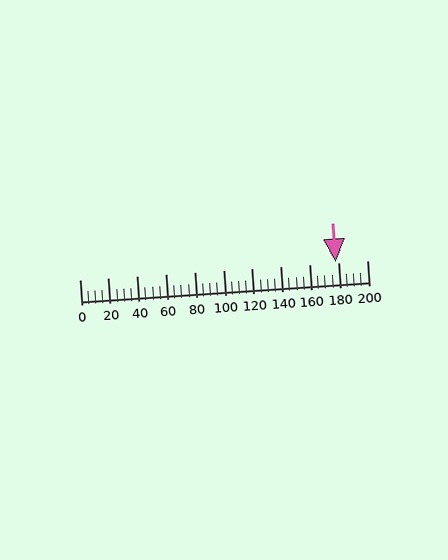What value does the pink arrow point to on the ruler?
The pink arrow points to approximately 178.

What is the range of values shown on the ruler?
The ruler shows values from 0 to 200.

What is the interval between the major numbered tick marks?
The major tick marks are spaced 20 units apart.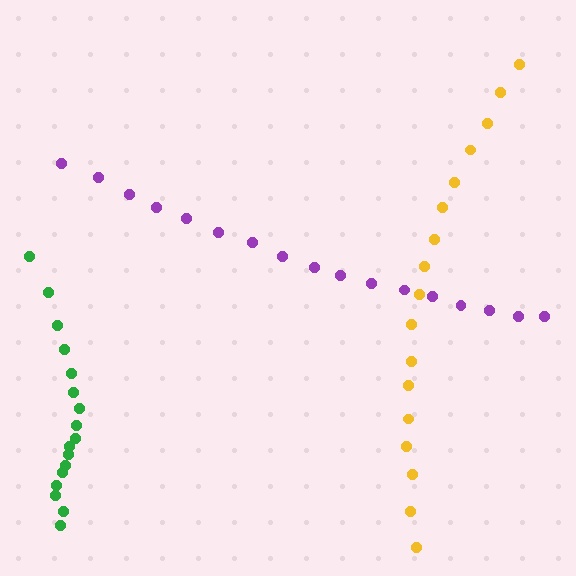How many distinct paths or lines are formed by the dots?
There are 3 distinct paths.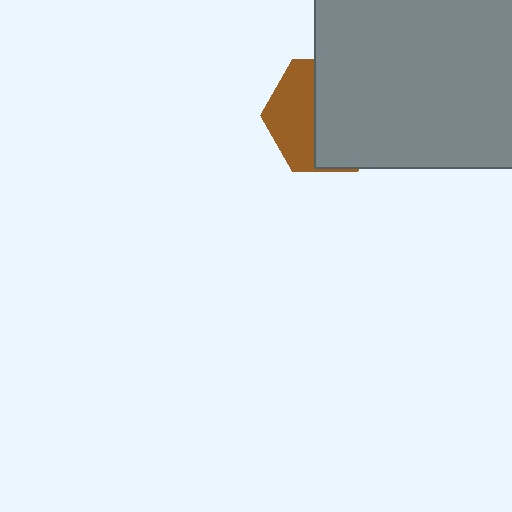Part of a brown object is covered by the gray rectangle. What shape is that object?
It is a hexagon.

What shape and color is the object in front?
The object in front is a gray rectangle.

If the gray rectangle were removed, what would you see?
You would see the complete brown hexagon.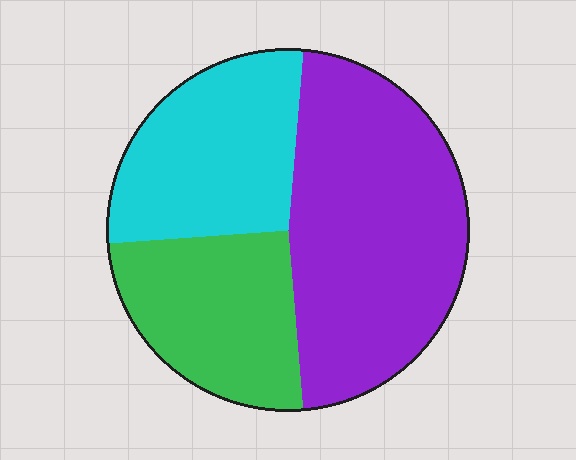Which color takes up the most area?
Purple, at roughly 45%.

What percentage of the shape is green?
Green covers roughly 25% of the shape.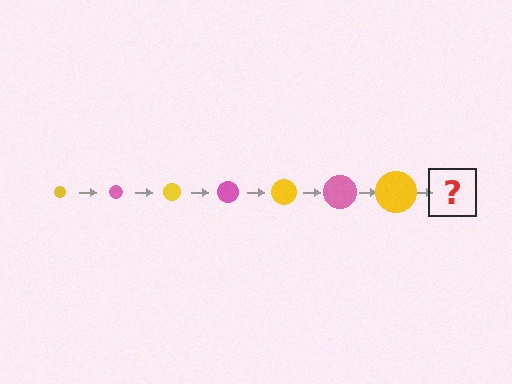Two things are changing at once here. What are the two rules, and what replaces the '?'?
The two rules are that the circle grows larger each step and the color cycles through yellow and pink. The '?' should be a pink circle, larger than the previous one.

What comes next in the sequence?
The next element should be a pink circle, larger than the previous one.